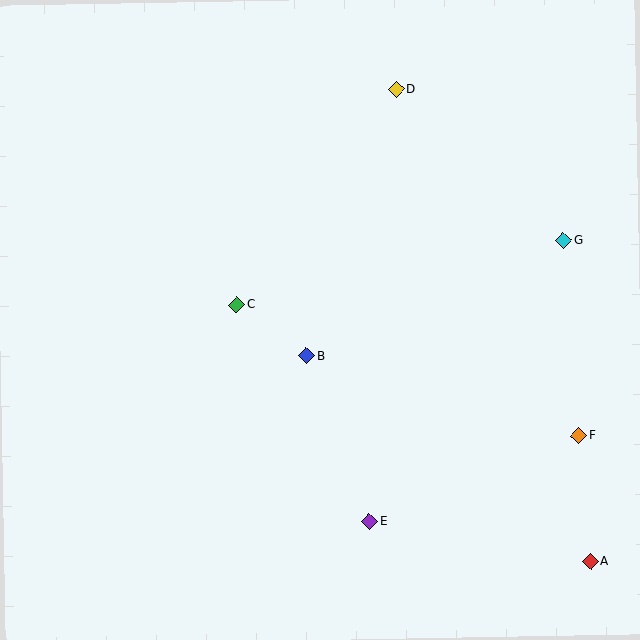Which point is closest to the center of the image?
Point B at (306, 356) is closest to the center.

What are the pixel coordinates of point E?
Point E is at (370, 521).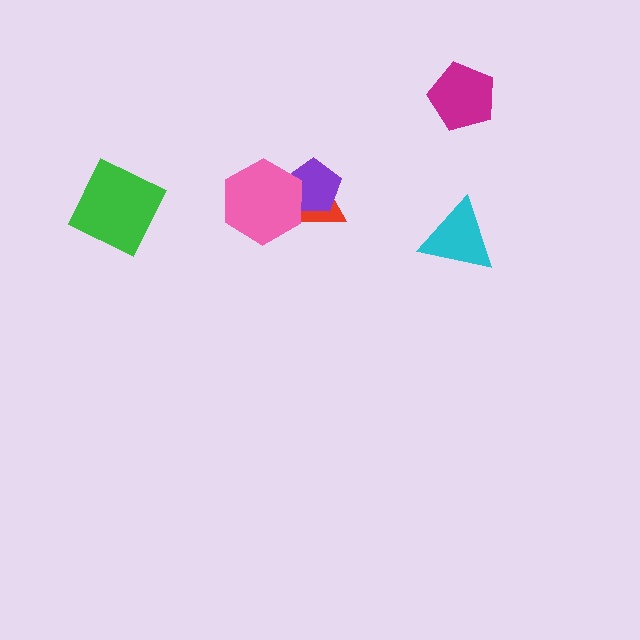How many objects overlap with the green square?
0 objects overlap with the green square.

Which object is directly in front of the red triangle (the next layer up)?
The purple pentagon is directly in front of the red triangle.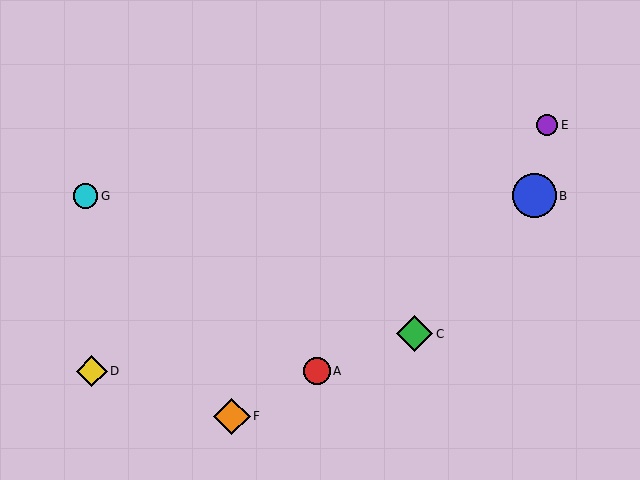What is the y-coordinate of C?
Object C is at y≈334.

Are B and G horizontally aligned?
Yes, both are at y≈196.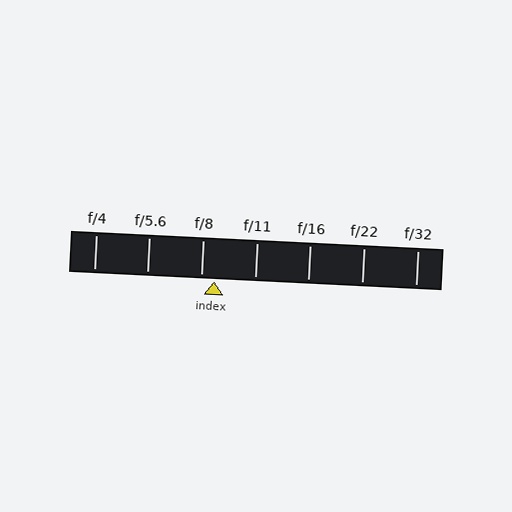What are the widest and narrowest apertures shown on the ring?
The widest aperture shown is f/4 and the narrowest is f/32.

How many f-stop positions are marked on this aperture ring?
There are 7 f-stop positions marked.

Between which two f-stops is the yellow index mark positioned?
The index mark is between f/8 and f/11.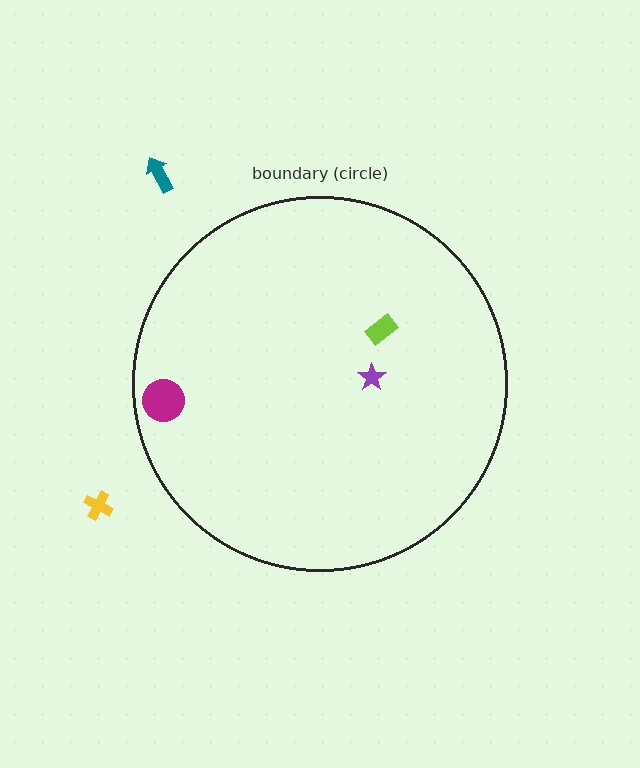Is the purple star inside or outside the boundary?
Inside.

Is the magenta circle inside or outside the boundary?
Inside.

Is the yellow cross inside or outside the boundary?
Outside.